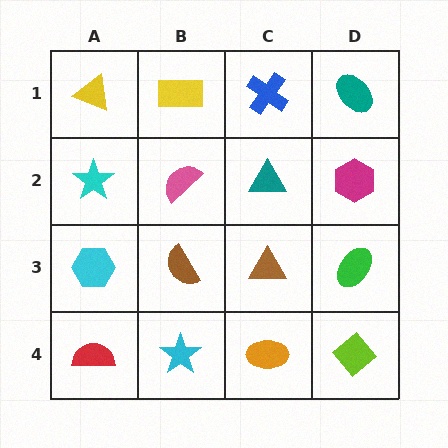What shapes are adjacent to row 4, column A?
A cyan hexagon (row 3, column A), a cyan star (row 4, column B).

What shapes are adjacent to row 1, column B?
A pink semicircle (row 2, column B), a yellow triangle (row 1, column A), a blue cross (row 1, column C).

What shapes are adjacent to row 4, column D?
A green ellipse (row 3, column D), an orange ellipse (row 4, column C).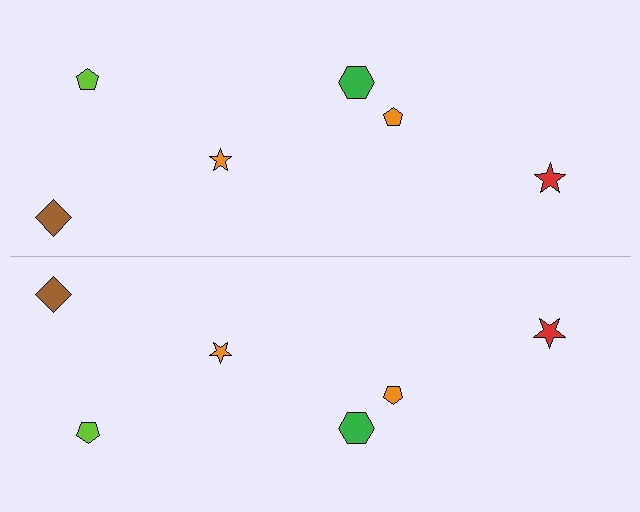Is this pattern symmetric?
Yes, this pattern has bilateral (reflection) symmetry.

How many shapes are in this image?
There are 12 shapes in this image.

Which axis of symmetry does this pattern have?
The pattern has a horizontal axis of symmetry running through the center of the image.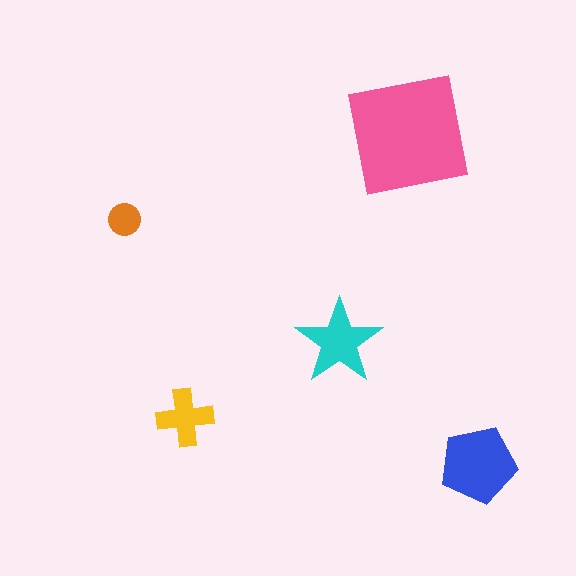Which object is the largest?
The pink square.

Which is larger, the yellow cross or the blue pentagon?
The blue pentagon.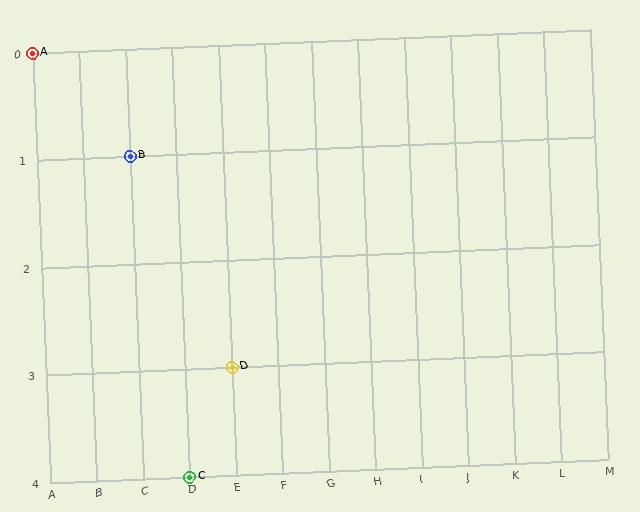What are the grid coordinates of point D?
Point D is at grid coordinates (E, 3).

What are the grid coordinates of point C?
Point C is at grid coordinates (D, 4).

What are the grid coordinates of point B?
Point B is at grid coordinates (C, 1).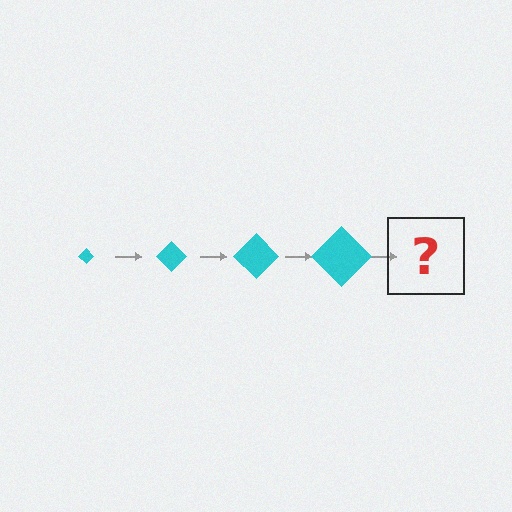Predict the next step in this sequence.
The next step is a cyan diamond, larger than the previous one.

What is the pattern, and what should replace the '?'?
The pattern is that the diamond gets progressively larger each step. The '?' should be a cyan diamond, larger than the previous one.